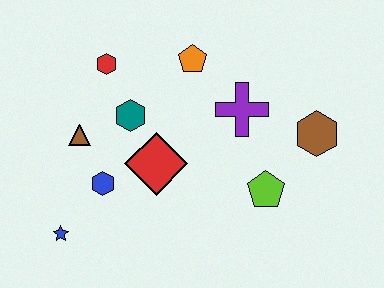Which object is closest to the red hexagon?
The teal hexagon is closest to the red hexagon.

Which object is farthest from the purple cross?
The blue star is farthest from the purple cross.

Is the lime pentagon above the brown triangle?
No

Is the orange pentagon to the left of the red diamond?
No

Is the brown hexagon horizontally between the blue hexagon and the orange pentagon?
No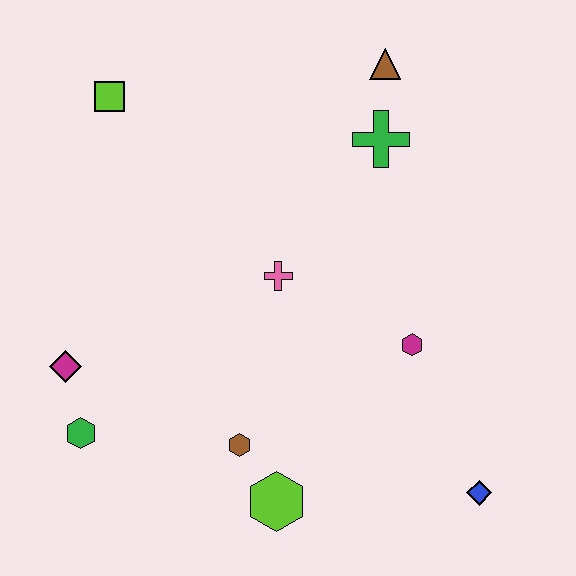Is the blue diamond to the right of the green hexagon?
Yes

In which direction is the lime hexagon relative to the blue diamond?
The lime hexagon is to the left of the blue diamond.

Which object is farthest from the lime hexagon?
The brown triangle is farthest from the lime hexagon.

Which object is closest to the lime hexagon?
The brown hexagon is closest to the lime hexagon.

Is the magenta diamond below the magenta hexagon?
Yes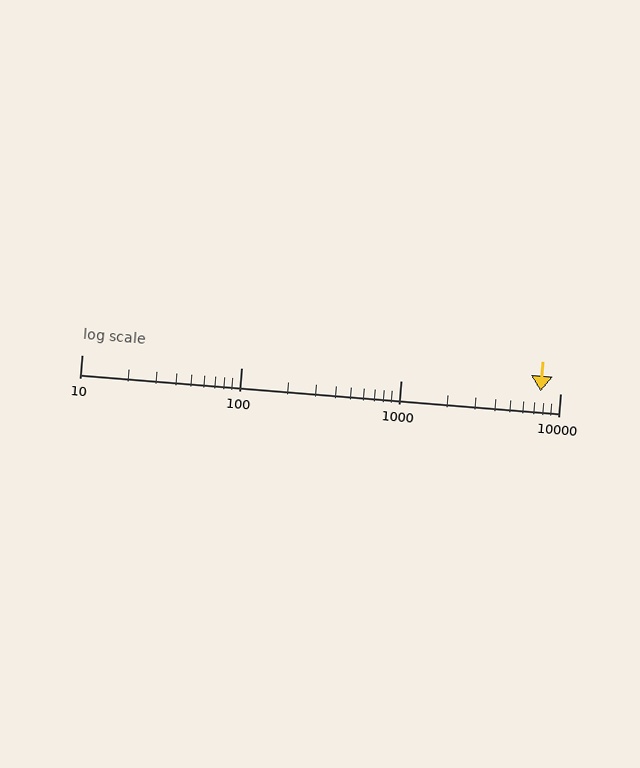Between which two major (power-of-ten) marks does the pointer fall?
The pointer is between 1000 and 10000.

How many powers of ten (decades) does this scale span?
The scale spans 3 decades, from 10 to 10000.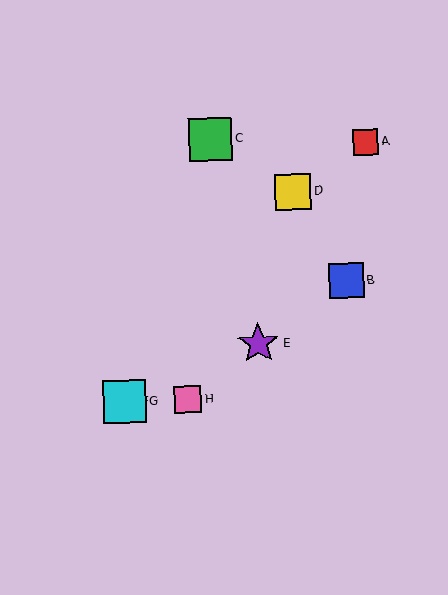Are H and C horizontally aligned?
No, H is at y≈400 and C is at y≈139.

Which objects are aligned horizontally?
Objects F, G, H are aligned horizontally.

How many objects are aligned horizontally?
3 objects (F, G, H) are aligned horizontally.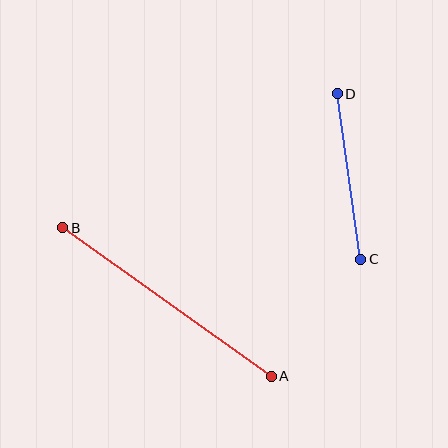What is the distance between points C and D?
The distance is approximately 167 pixels.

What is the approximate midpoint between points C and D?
The midpoint is at approximately (349, 177) pixels.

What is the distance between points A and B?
The distance is approximately 256 pixels.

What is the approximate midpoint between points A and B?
The midpoint is at approximately (167, 302) pixels.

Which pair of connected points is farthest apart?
Points A and B are farthest apart.